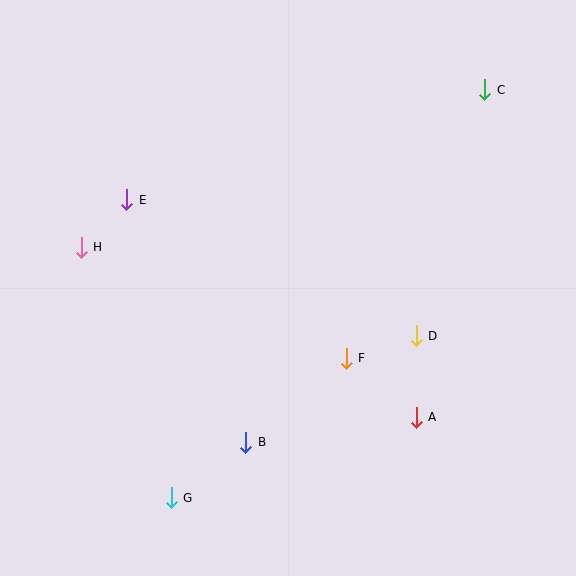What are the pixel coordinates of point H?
Point H is at (81, 247).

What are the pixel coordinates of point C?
Point C is at (485, 90).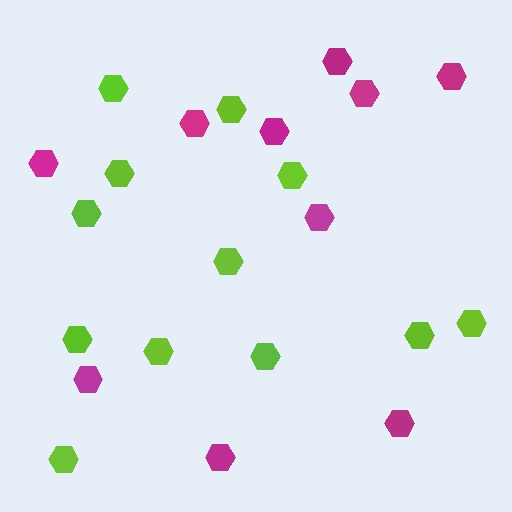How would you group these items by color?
There are 2 groups: one group of lime hexagons (12) and one group of magenta hexagons (10).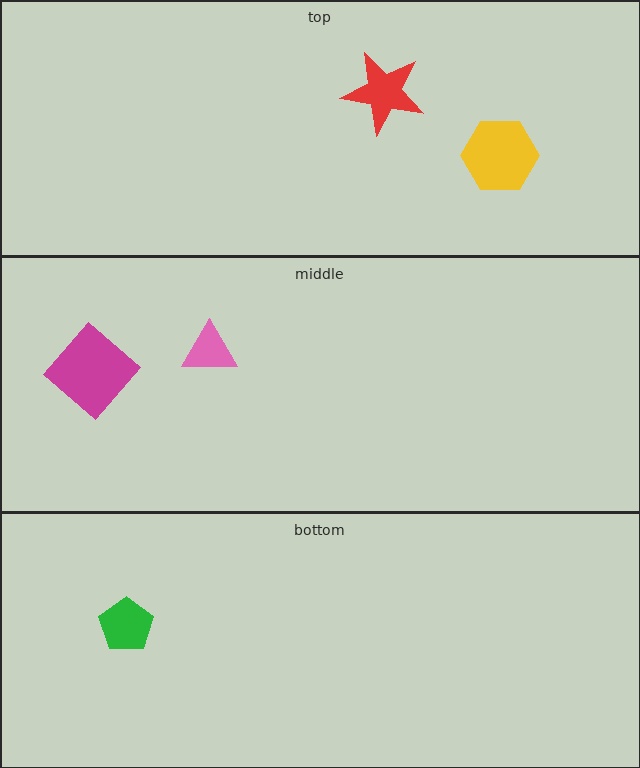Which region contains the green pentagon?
The bottom region.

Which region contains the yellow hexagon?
The top region.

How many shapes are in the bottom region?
1.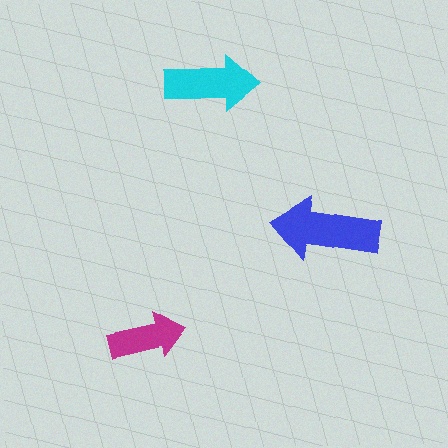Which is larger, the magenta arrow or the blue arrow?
The blue one.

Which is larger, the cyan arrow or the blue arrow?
The blue one.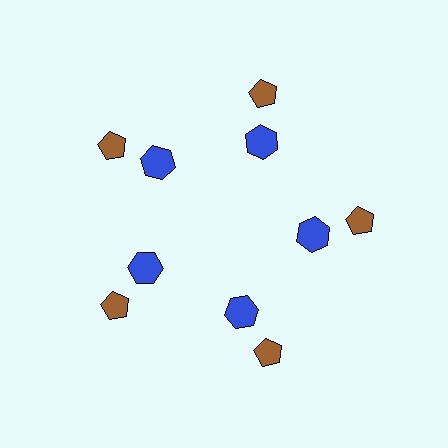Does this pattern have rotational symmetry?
Yes, this pattern has 5-fold rotational symmetry. It looks the same after rotating 72 degrees around the center.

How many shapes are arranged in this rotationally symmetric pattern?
There are 10 shapes, arranged in 5 groups of 2.